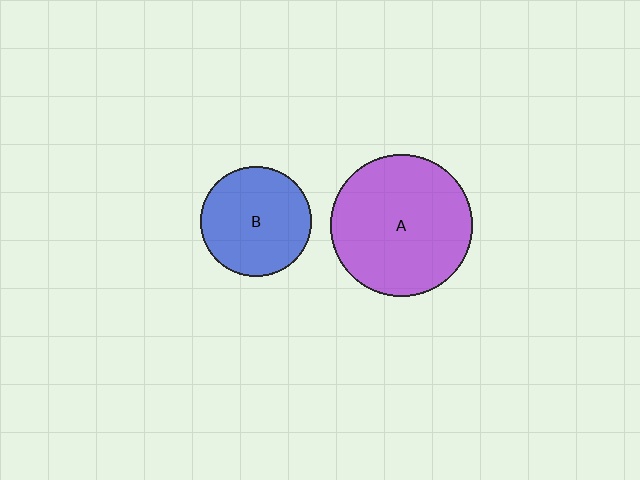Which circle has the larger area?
Circle A (purple).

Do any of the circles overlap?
No, none of the circles overlap.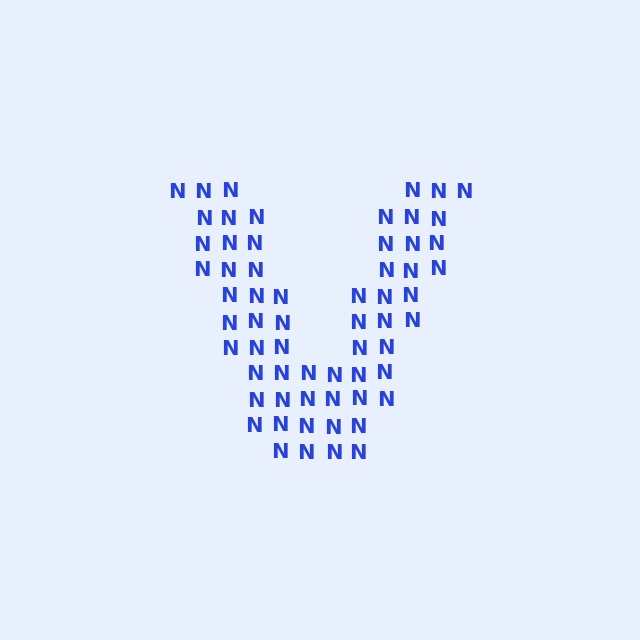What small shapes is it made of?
It is made of small letter N's.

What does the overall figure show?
The overall figure shows the letter V.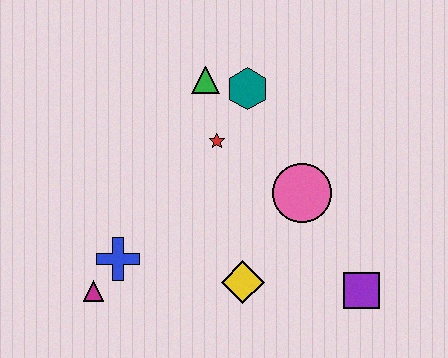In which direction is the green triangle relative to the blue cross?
The green triangle is above the blue cross.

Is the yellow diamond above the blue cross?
No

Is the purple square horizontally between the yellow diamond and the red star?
No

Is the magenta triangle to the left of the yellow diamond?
Yes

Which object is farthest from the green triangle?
The purple square is farthest from the green triangle.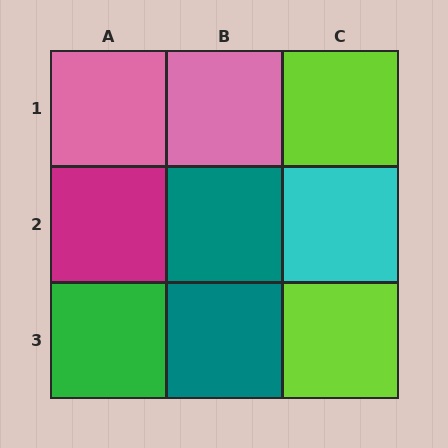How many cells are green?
1 cell is green.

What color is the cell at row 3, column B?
Teal.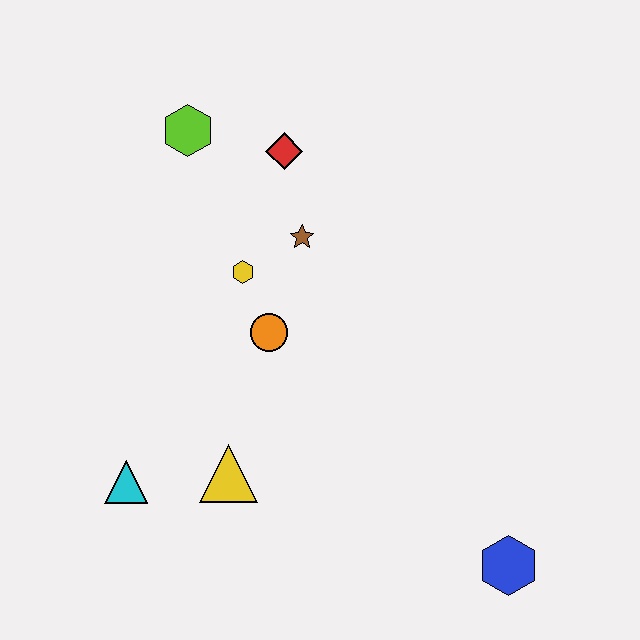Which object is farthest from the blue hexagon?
The lime hexagon is farthest from the blue hexagon.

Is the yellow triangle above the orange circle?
No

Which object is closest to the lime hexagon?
The red diamond is closest to the lime hexagon.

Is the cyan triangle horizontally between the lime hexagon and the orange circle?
No